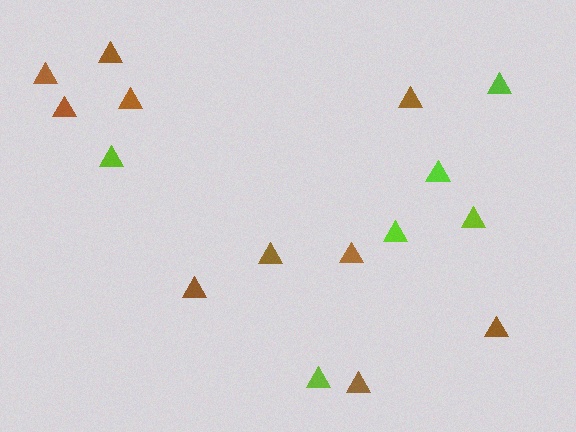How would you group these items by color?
There are 2 groups: one group of lime triangles (6) and one group of brown triangles (10).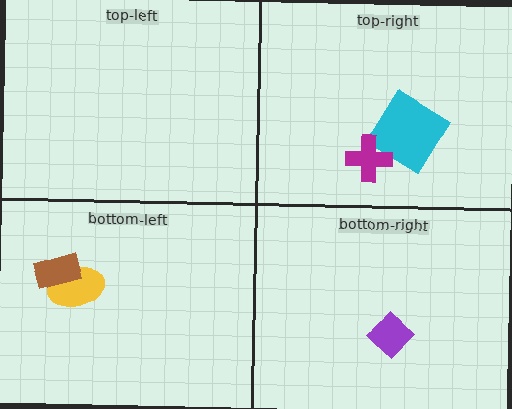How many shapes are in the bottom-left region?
2.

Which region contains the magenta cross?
The top-right region.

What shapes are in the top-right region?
The cyan diamond, the magenta cross.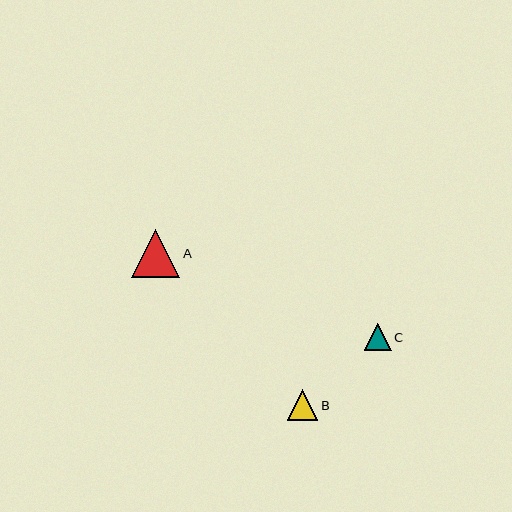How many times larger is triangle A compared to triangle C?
Triangle A is approximately 1.8 times the size of triangle C.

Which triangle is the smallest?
Triangle C is the smallest with a size of approximately 27 pixels.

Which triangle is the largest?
Triangle A is the largest with a size of approximately 48 pixels.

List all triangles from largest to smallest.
From largest to smallest: A, B, C.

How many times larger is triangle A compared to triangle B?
Triangle A is approximately 1.6 times the size of triangle B.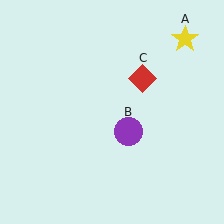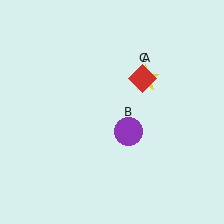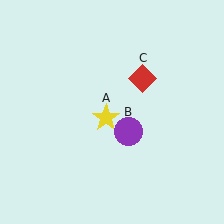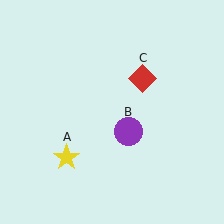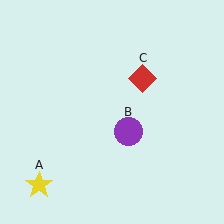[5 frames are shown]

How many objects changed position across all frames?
1 object changed position: yellow star (object A).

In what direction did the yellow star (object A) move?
The yellow star (object A) moved down and to the left.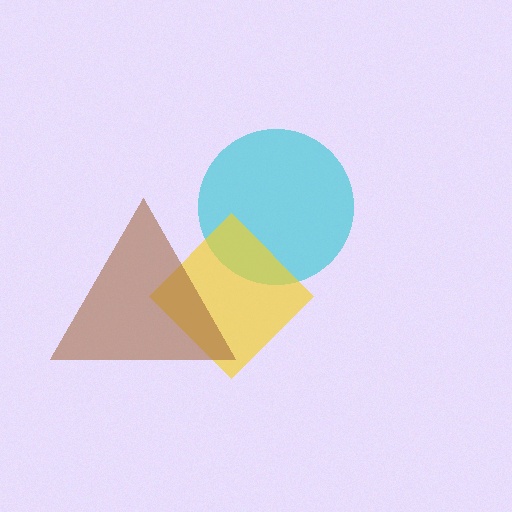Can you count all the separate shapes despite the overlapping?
Yes, there are 3 separate shapes.